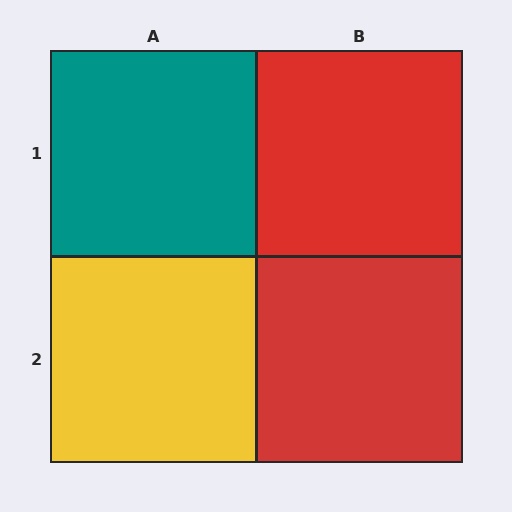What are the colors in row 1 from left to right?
Teal, red.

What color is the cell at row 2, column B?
Red.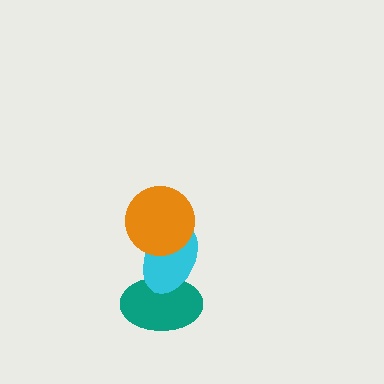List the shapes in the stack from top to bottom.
From top to bottom: the orange circle, the cyan ellipse, the teal ellipse.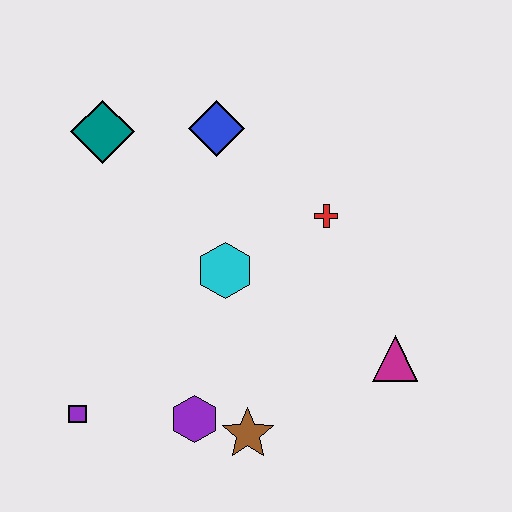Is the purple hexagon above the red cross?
No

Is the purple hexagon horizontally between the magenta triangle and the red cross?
No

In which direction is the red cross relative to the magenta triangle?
The red cross is above the magenta triangle.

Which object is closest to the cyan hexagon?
The red cross is closest to the cyan hexagon.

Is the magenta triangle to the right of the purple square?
Yes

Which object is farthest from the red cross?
The purple square is farthest from the red cross.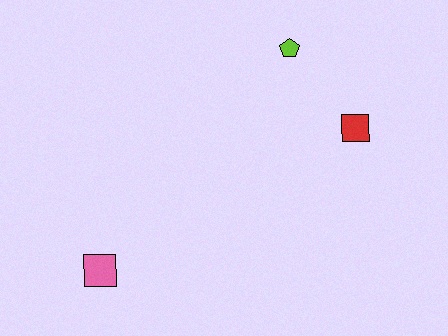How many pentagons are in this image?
There is 1 pentagon.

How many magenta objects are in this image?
There are no magenta objects.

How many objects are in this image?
There are 3 objects.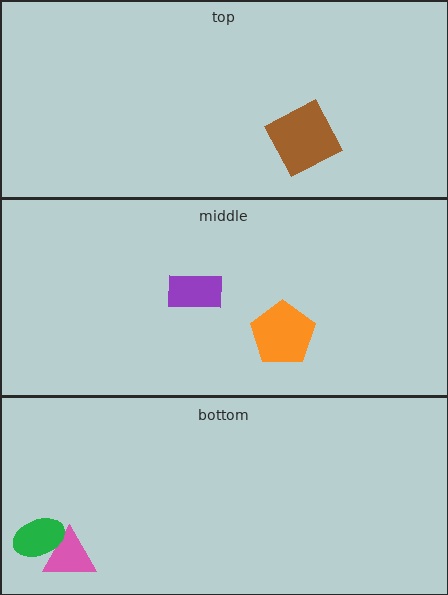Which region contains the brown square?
The top region.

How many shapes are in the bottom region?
2.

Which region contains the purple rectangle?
The middle region.